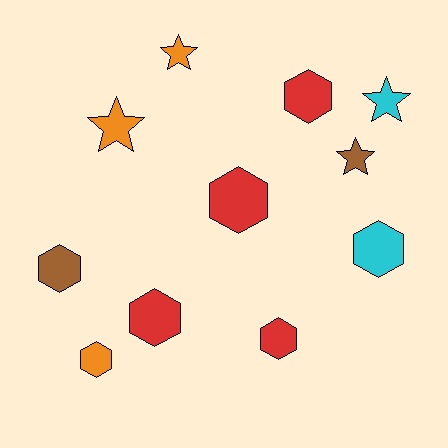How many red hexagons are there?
There are 4 red hexagons.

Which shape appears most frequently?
Hexagon, with 7 objects.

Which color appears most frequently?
Red, with 4 objects.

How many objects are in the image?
There are 11 objects.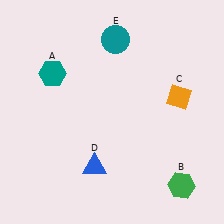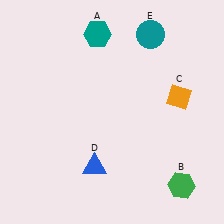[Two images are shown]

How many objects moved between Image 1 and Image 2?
2 objects moved between the two images.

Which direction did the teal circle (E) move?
The teal circle (E) moved right.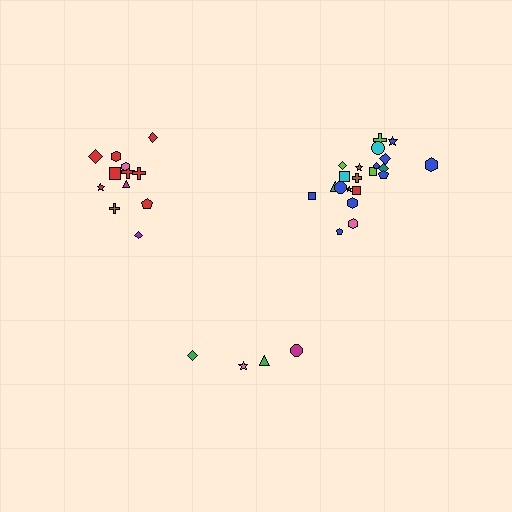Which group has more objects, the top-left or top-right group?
The top-right group.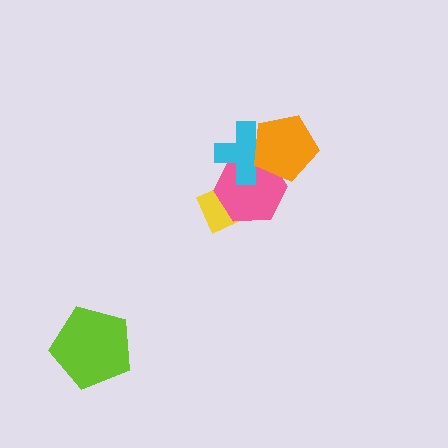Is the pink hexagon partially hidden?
Yes, it is partially covered by another shape.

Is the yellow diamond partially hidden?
Yes, it is partially covered by another shape.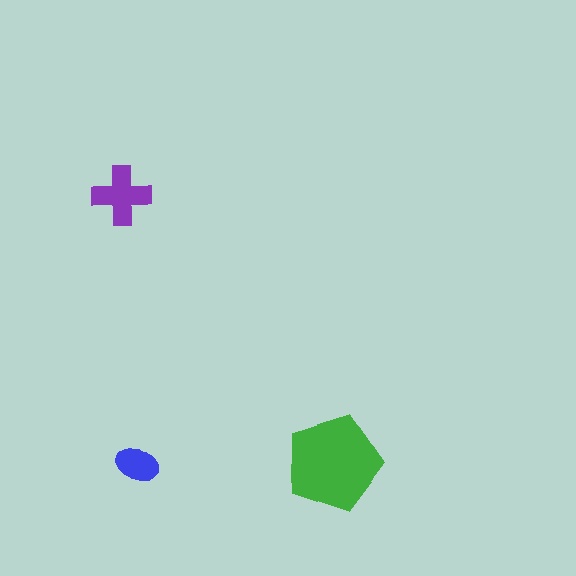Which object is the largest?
The green pentagon.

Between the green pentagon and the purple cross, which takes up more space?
The green pentagon.